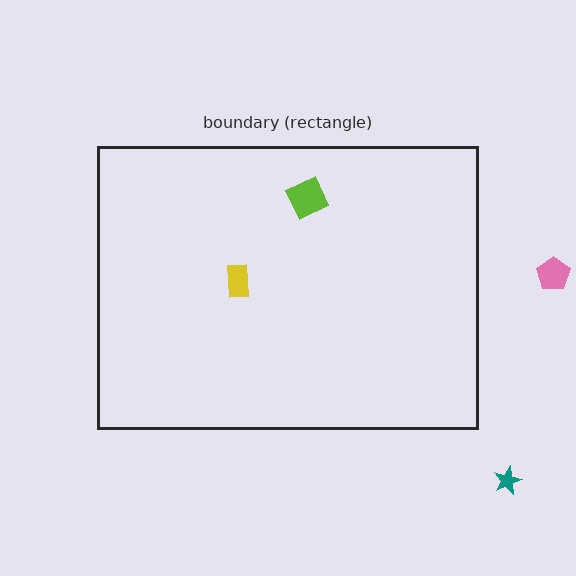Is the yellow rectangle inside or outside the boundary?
Inside.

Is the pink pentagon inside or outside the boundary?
Outside.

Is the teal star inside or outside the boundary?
Outside.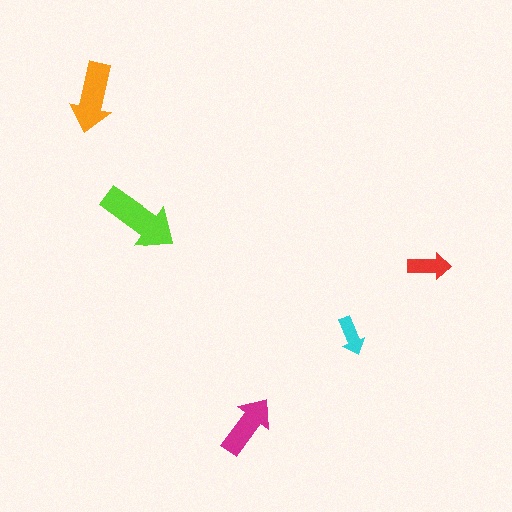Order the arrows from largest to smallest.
the lime one, the orange one, the magenta one, the red one, the cyan one.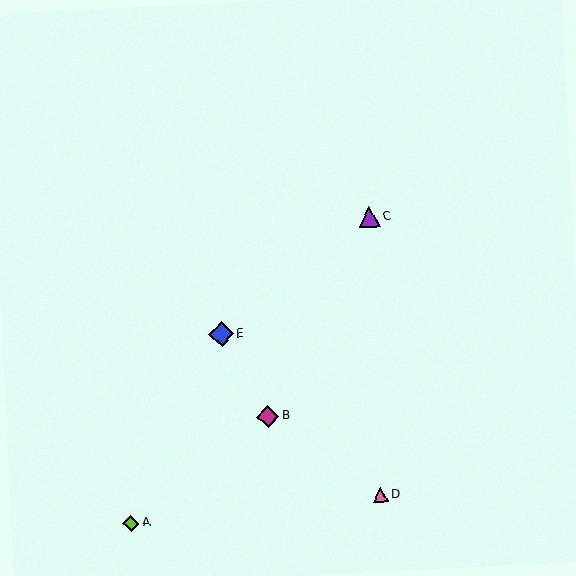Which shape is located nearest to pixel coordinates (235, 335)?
The blue diamond (labeled E) at (221, 334) is nearest to that location.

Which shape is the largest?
The blue diamond (labeled E) is the largest.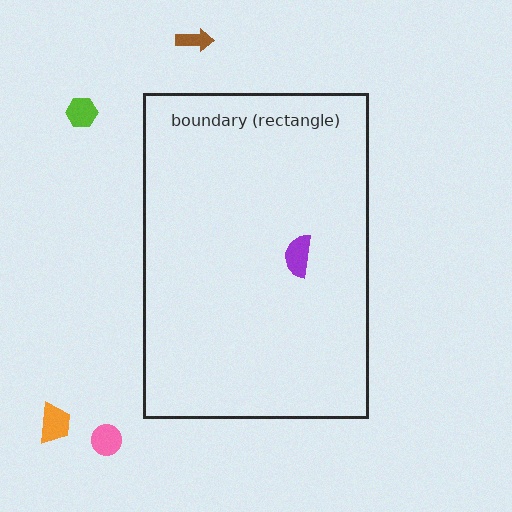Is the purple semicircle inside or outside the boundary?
Inside.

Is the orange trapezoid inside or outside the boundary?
Outside.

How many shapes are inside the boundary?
1 inside, 4 outside.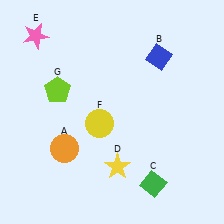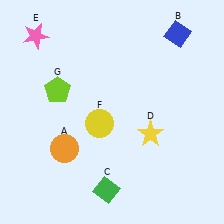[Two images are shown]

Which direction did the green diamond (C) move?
The green diamond (C) moved left.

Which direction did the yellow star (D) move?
The yellow star (D) moved right.